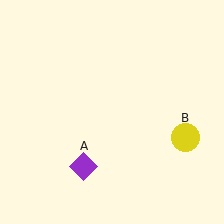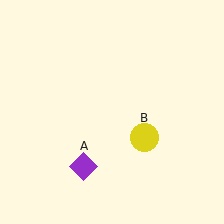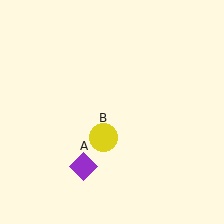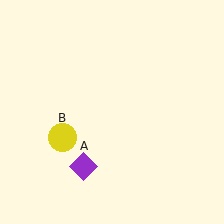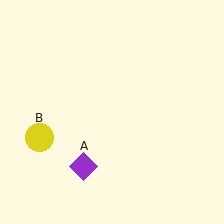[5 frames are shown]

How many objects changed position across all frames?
1 object changed position: yellow circle (object B).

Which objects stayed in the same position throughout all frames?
Purple diamond (object A) remained stationary.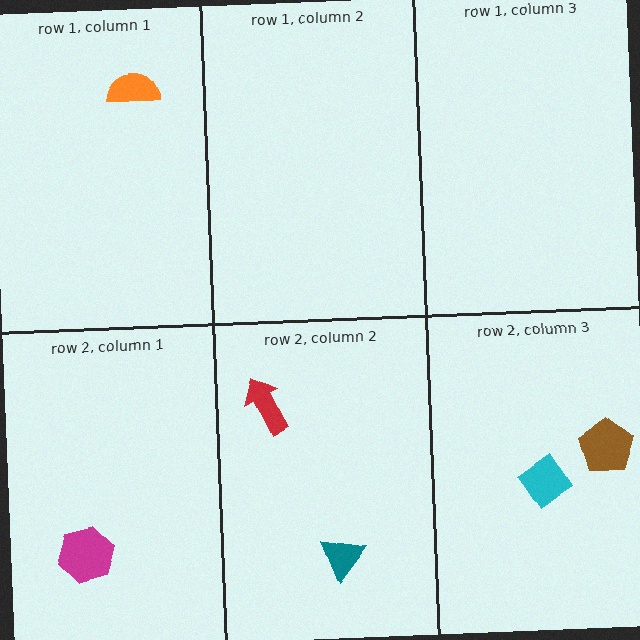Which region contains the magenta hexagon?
The row 2, column 1 region.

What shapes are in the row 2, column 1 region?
The magenta hexagon.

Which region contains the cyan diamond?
The row 2, column 3 region.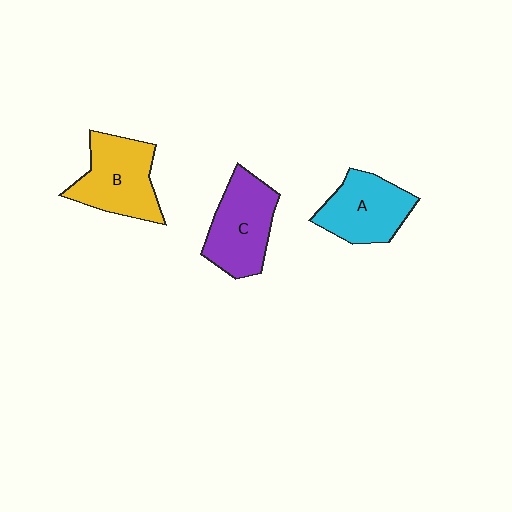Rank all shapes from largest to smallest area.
From largest to smallest: B (yellow), C (purple), A (cyan).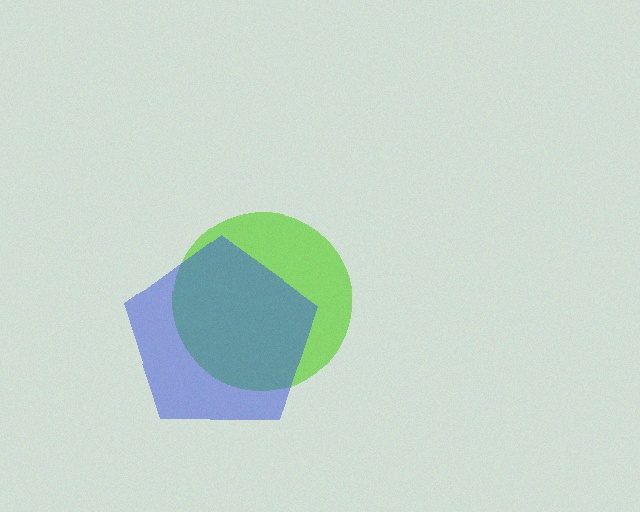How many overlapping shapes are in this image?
There are 2 overlapping shapes in the image.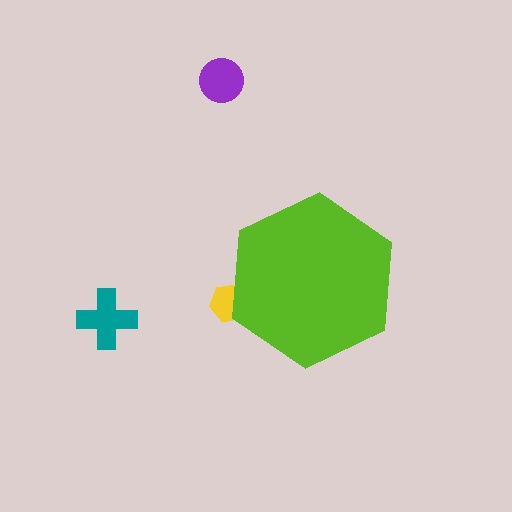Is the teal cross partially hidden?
No, the teal cross is fully visible.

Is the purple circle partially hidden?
No, the purple circle is fully visible.